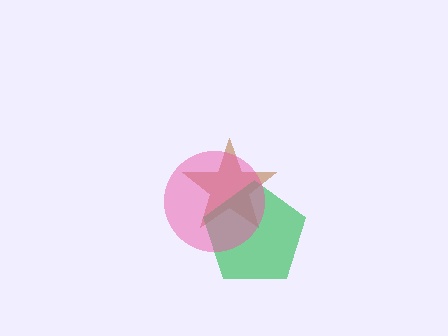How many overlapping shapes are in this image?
There are 3 overlapping shapes in the image.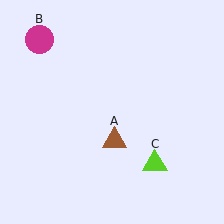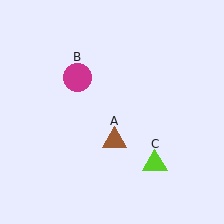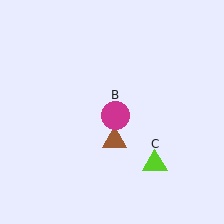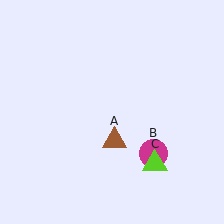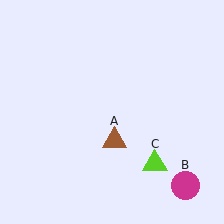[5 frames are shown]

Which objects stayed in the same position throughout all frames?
Brown triangle (object A) and lime triangle (object C) remained stationary.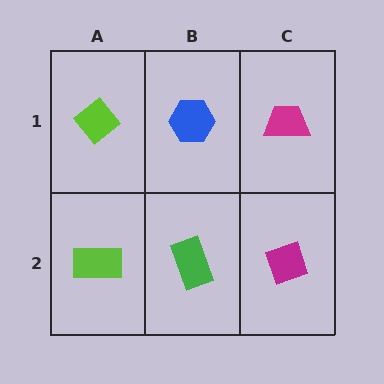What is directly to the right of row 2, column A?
A green rectangle.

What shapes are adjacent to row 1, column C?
A magenta diamond (row 2, column C), a blue hexagon (row 1, column B).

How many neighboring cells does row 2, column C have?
2.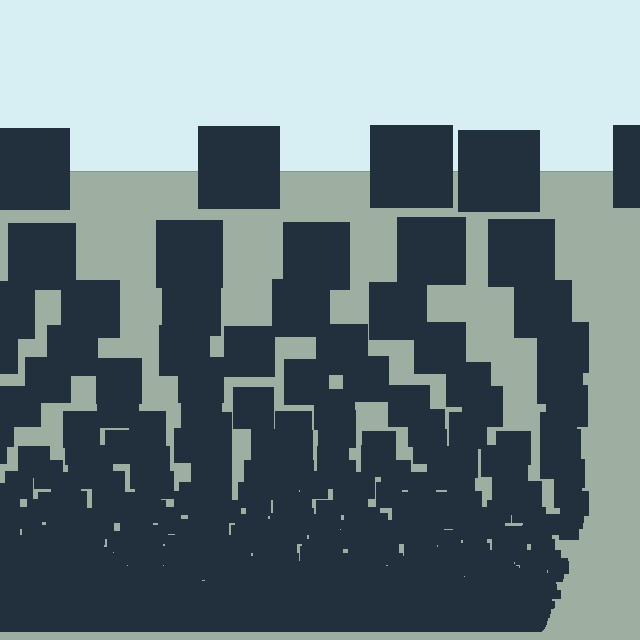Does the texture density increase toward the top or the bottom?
Density increases toward the bottom.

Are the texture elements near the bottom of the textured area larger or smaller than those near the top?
Smaller. The gradient is inverted — elements near the bottom are smaller and denser.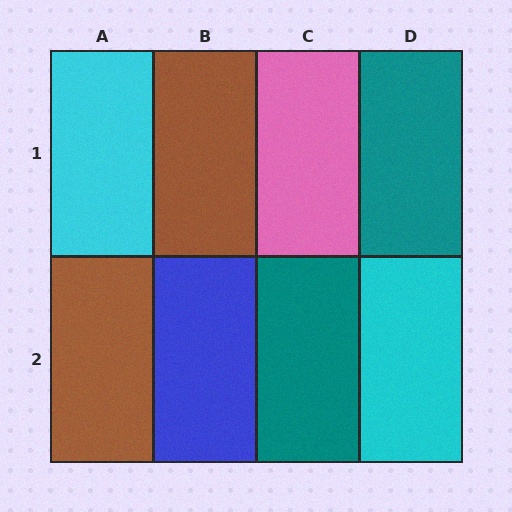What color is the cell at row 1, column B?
Brown.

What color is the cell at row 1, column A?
Cyan.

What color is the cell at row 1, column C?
Pink.